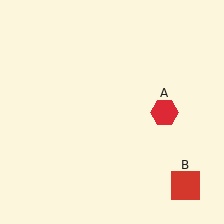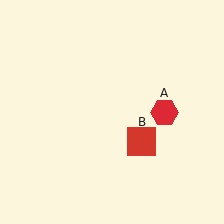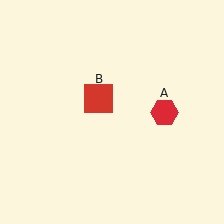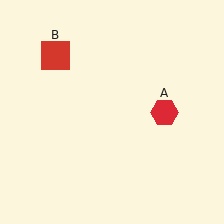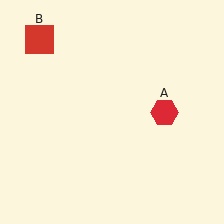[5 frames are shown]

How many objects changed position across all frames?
1 object changed position: red square (object B).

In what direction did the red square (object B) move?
The red square (object B) moved up and to the left.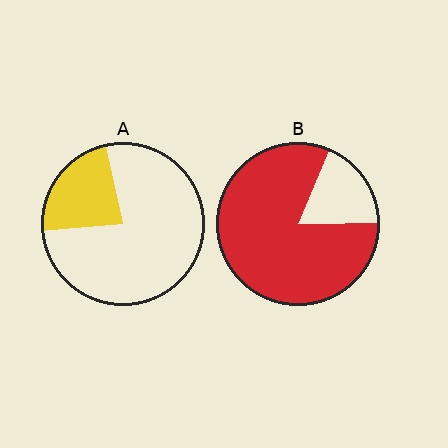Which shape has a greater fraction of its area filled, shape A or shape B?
Shape B.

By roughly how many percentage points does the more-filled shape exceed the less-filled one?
By roughly 60 percentage points (B over A).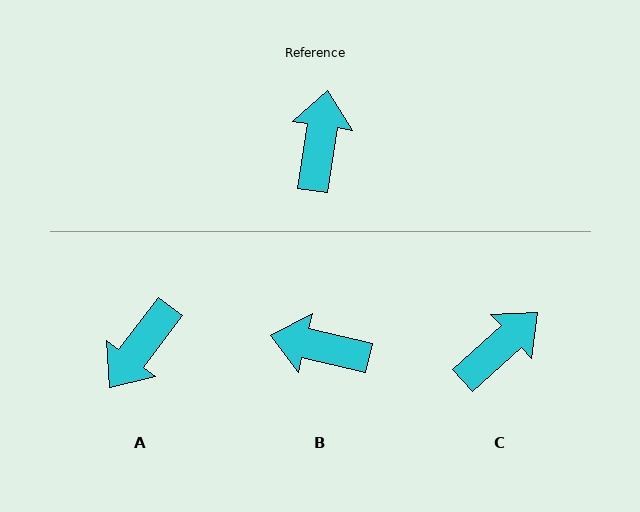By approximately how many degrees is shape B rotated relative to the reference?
Approximately 85 degrees counter-clockwise.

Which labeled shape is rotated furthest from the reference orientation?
A, about 152 degrees away.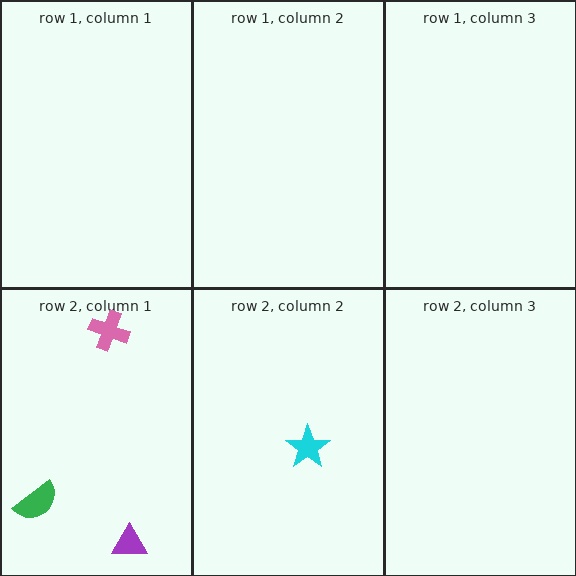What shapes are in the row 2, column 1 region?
The purple triangle, the green semicircle, the pink cross.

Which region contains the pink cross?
The row 2, column 1 region.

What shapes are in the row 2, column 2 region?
The cyan star.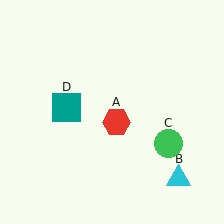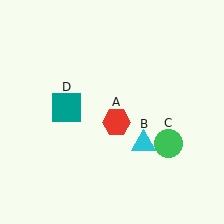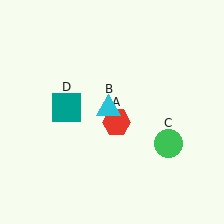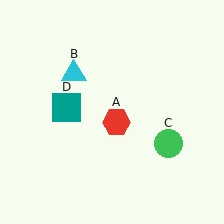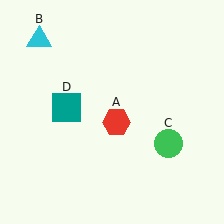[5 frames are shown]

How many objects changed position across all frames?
1 object changed position: cyan triangle (object B).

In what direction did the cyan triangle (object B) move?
The cyan triangle (object B) moved up and to the left.